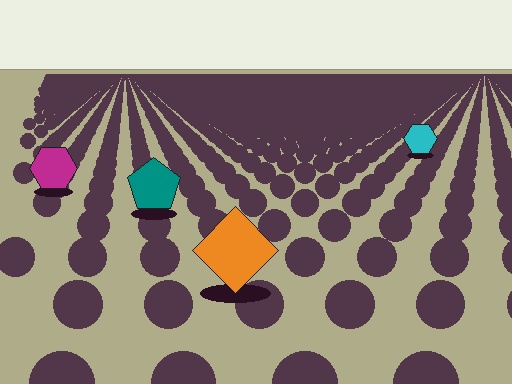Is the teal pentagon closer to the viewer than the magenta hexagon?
Yes. The teal pentagon is closer — you can tell from the texture gradient: the ground texture is coarser near it.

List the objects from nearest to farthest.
From nearest to farthest: the orange diamond, the teal pentagon, the magenta hexagon, the cyan hexagon.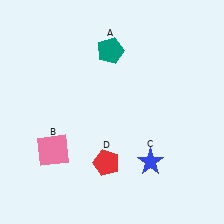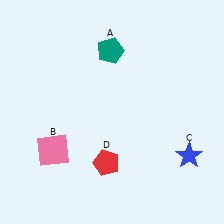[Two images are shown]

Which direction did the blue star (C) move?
The blue star (C) moved right.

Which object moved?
The blue star (C) moved right.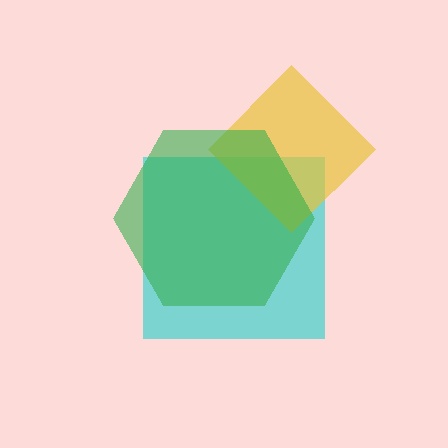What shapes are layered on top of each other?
The layered shapes are: a cyan square, a yellow diamond, a green hexagon.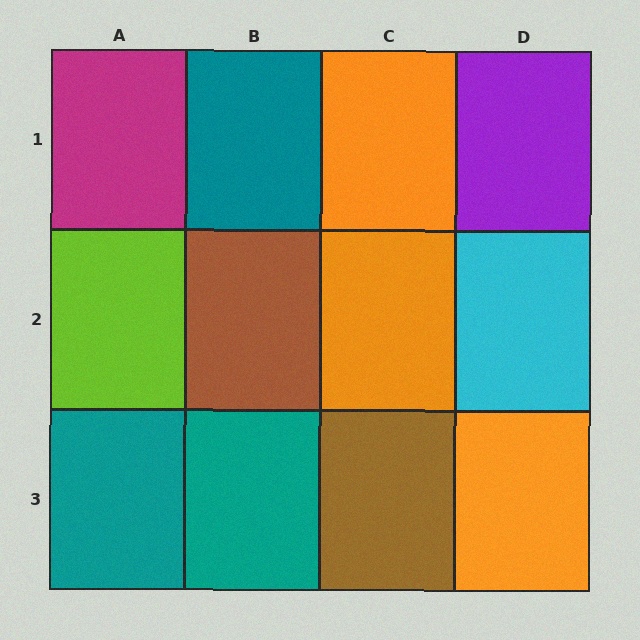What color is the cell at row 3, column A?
Teal.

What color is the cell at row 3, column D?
Orange.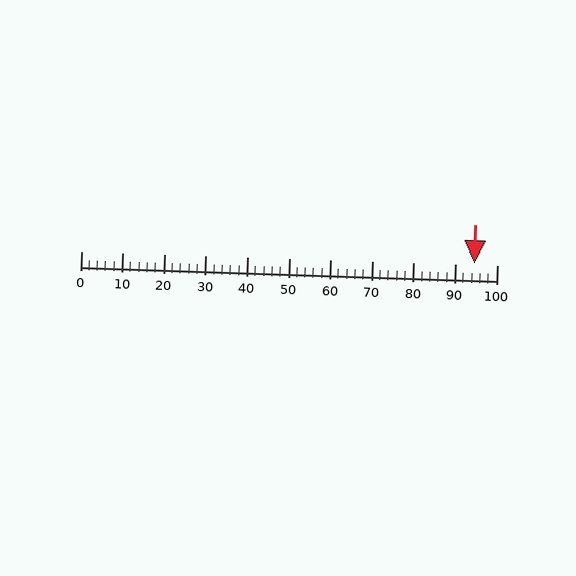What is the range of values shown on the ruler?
The ruler shows values from 0 to 100.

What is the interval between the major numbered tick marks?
The major tick marks are spaced 10 units apart.